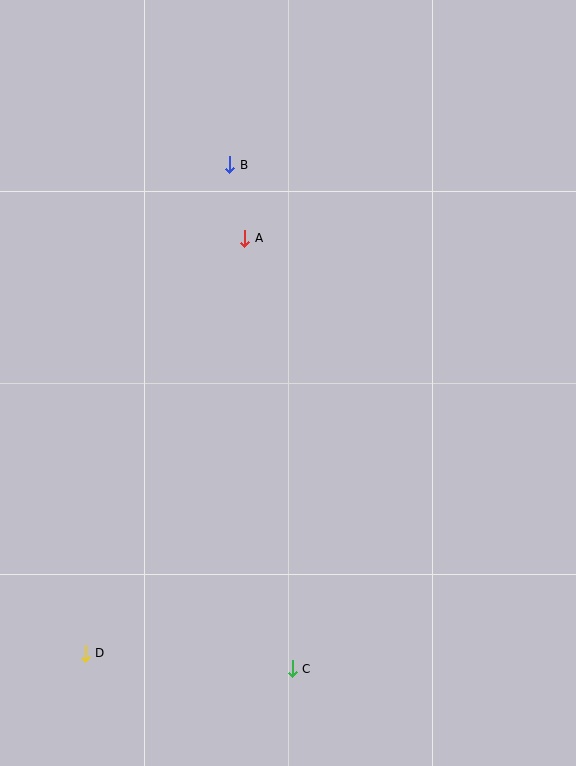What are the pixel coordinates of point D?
Point D is at (85, 653).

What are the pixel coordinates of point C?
Point C is at (292, 669).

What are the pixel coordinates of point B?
Point B is at (230, 165).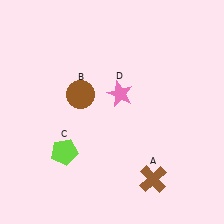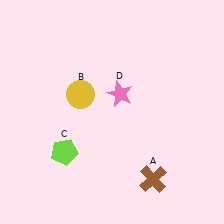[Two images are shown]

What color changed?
The circle (B) changed from brown in Image 1 to yellow in Image 2.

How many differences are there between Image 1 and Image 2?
There is 1 difference between the two images.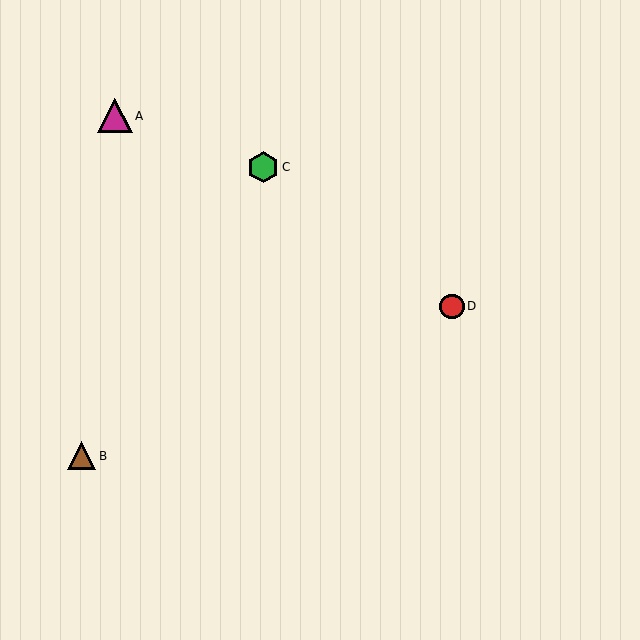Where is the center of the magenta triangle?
The center of the magenta triangle is at (115, 116).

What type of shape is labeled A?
Shape A is a magenta triangle.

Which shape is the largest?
The magenta triangle (labeled A) is the largest.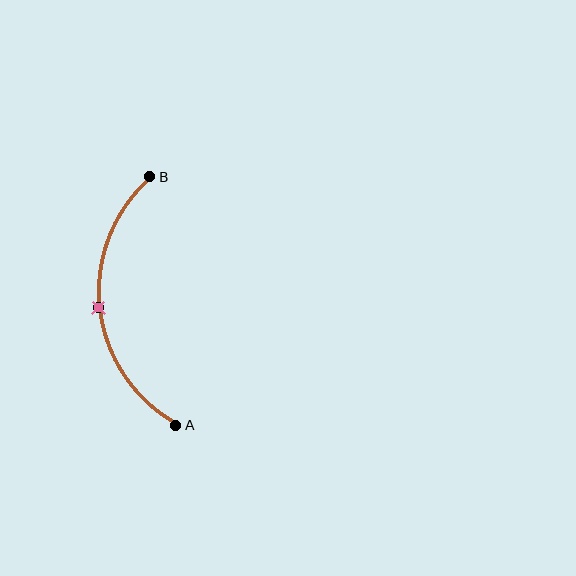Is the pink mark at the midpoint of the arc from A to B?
Yes. The pink mark lies on the arc at equal arc-length from both A and B — it is the arc midpoint.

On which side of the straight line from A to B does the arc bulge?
The arc bulges to the left of the straight line connecting A and B.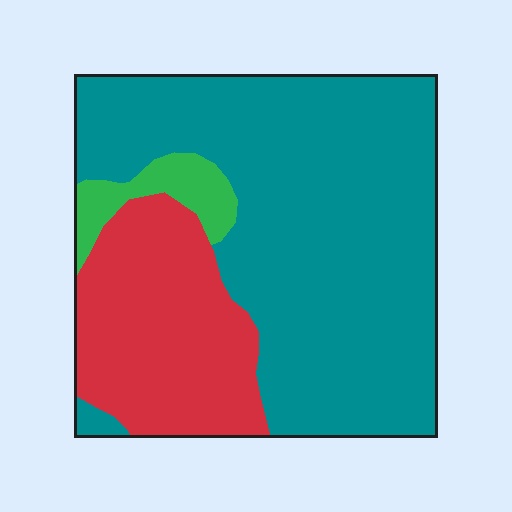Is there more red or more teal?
Teal.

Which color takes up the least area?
Green, at roughly 5%.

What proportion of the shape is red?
Red covers around 25% of the shape.